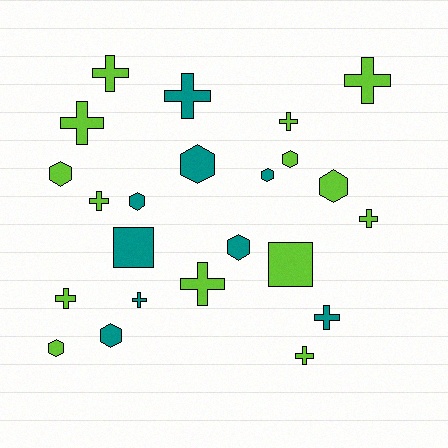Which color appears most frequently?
Lime, with 14 objects.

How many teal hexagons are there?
There are 5 teal hexagons.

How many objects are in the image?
There are 23 objects.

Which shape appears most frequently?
Cross, with 12 objects.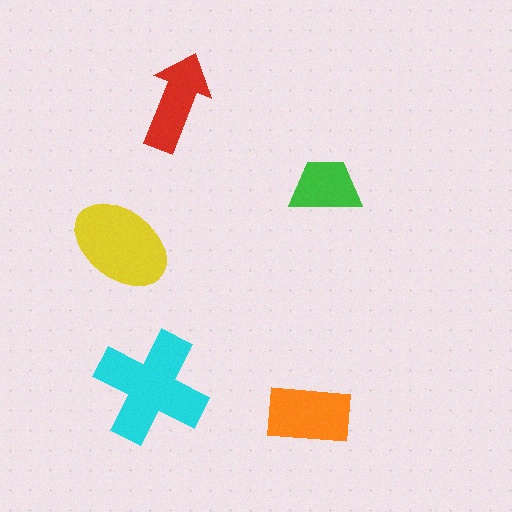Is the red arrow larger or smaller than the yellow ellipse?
Smaller.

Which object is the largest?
The cyan cross.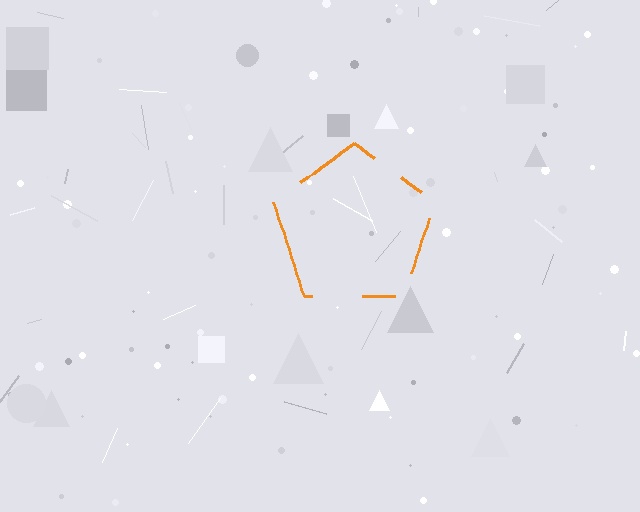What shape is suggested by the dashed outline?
The dashed outline suggests a pentagon.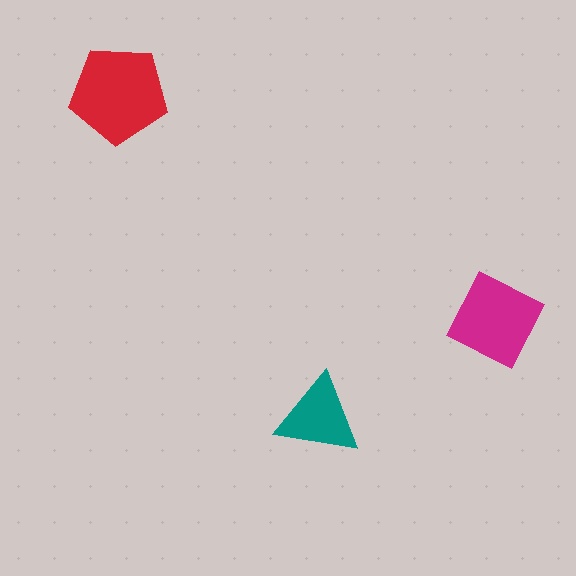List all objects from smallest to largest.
The teal triangle, the magenta diamond, the red pentagon.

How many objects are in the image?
There are 3 objects in the image.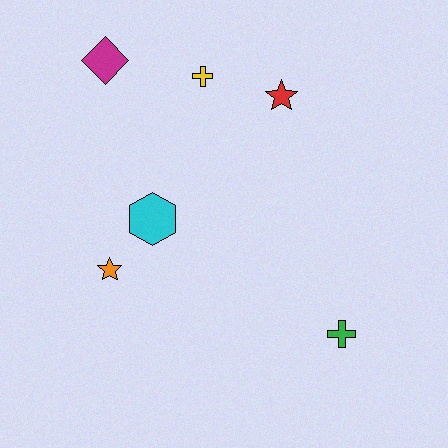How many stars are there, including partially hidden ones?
There are 2 stars.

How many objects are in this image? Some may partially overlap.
There are 6 objects.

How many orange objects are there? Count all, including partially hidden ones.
There is 1 orange object.